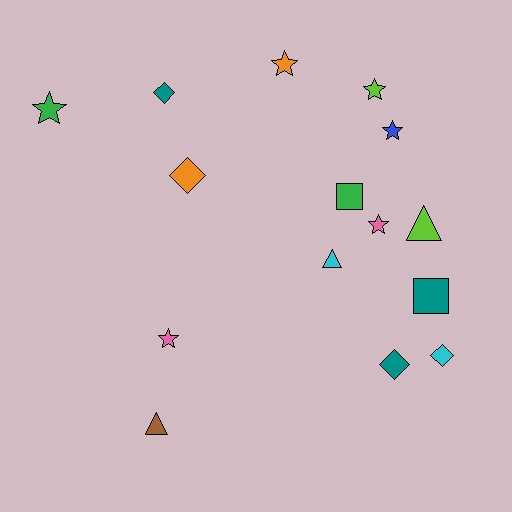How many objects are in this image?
There are 15 objects.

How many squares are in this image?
There are 2 squares.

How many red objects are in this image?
There are no red objects.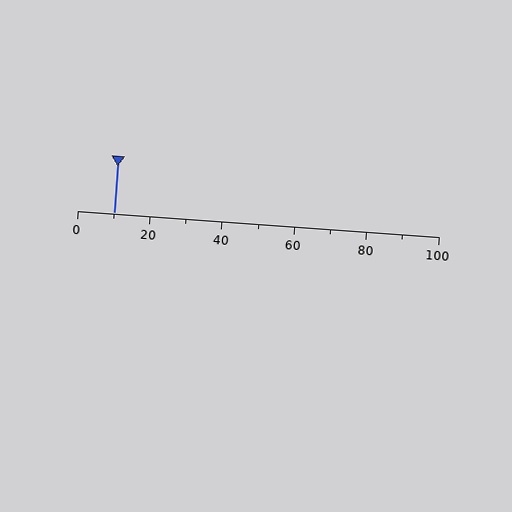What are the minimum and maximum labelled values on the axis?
The axis runs from 0 to 100.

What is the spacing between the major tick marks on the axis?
The major ticks are spaced 20 apart.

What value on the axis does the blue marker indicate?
The marker indicates approximately 10.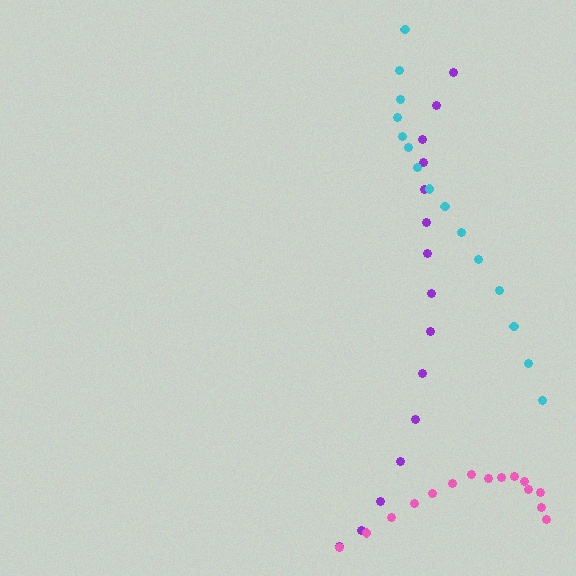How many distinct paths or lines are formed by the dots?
There are 3 distinct paths.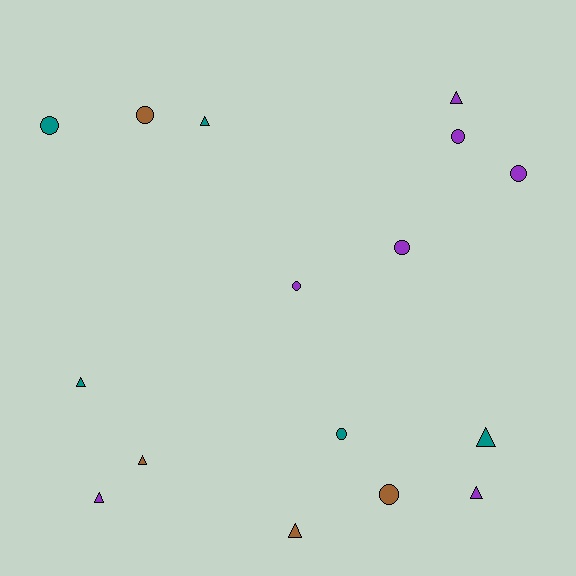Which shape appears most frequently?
Triangle, with 8 objects.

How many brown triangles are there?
There are 2 brown triangles.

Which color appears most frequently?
Purple, with 7 objects.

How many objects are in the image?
There are 16 objects.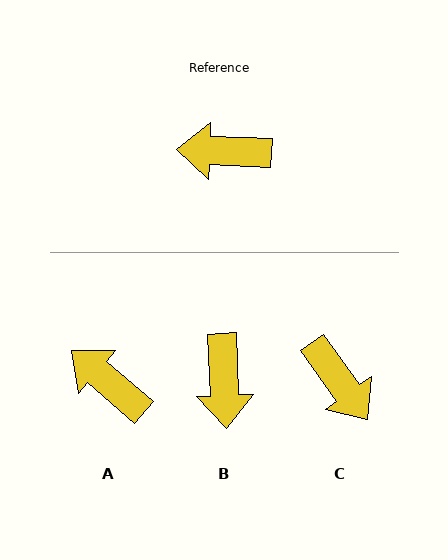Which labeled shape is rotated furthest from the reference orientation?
C, about 128 degrees away.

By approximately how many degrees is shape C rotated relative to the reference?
Approximately 128 degrees counter-clockwise.